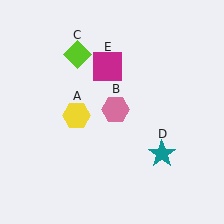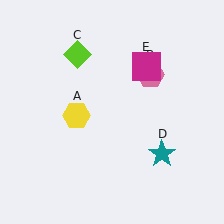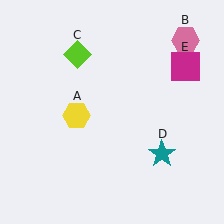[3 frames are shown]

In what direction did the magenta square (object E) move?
The magenta square (object E) moved right.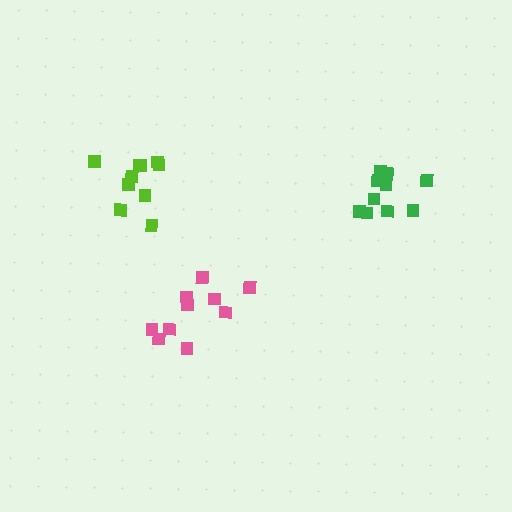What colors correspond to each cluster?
The clusters are colored: pink, lime, green.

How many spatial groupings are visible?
There are 3 spatial groupings.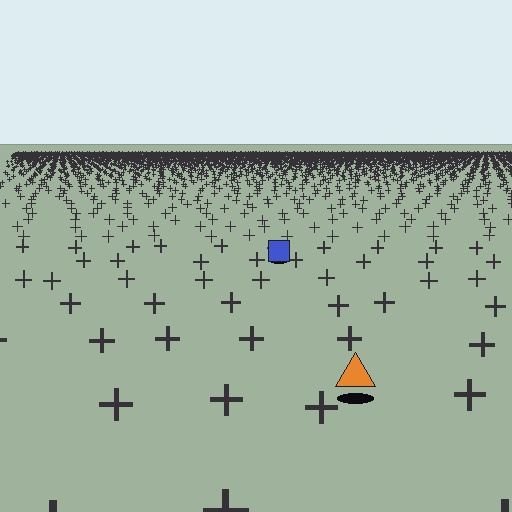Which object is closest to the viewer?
The orange triangle is closest. The texture marks near it are larger and more spread out.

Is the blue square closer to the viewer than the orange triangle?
No. The orange triangle is closer — you can tell from the texture gradient: the ground texture is coarser near it.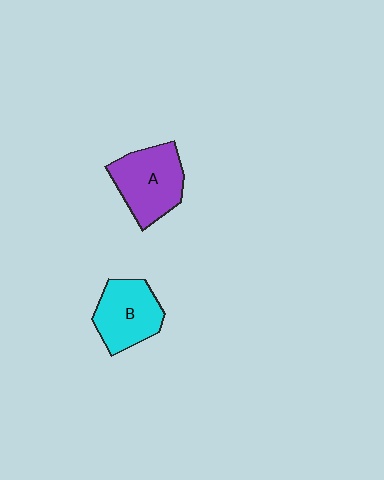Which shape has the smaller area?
Shape B (cyan).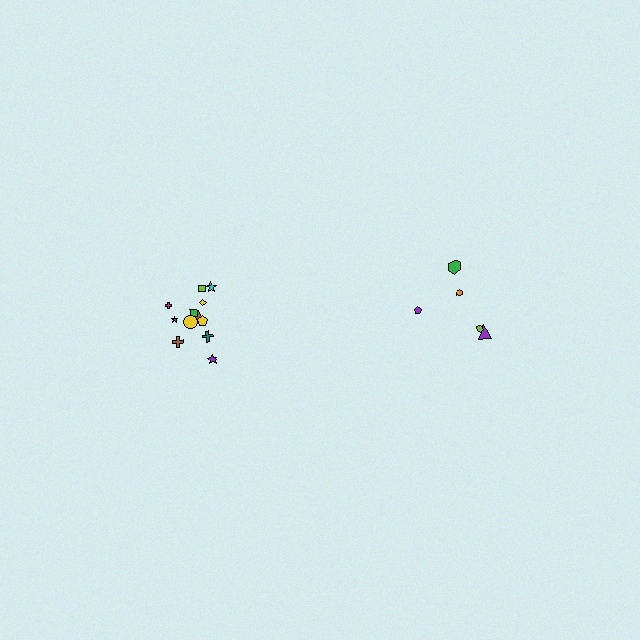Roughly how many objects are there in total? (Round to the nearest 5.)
Roughly 15 objects in total.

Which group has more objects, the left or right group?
The left group.